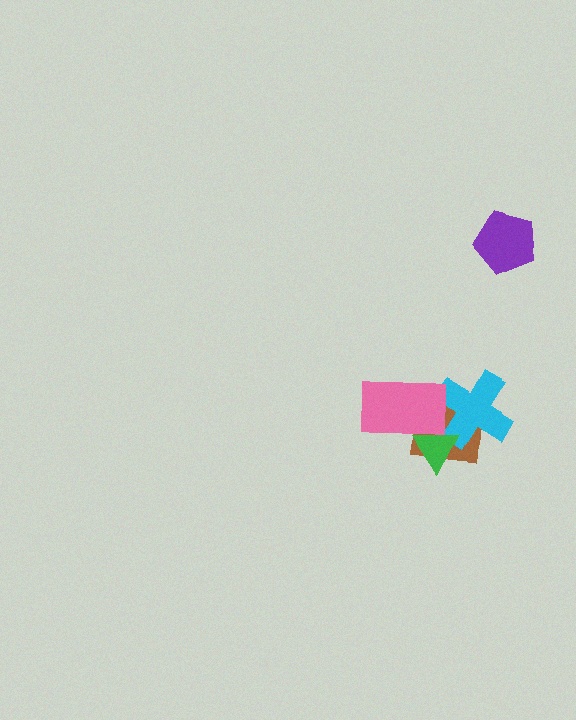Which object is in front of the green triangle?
The pink rectangle is in front of the green triangle.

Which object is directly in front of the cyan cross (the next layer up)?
The green triangle is directly in front of the cyan cross.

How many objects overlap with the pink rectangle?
3 objects overlap with the pink rectangle.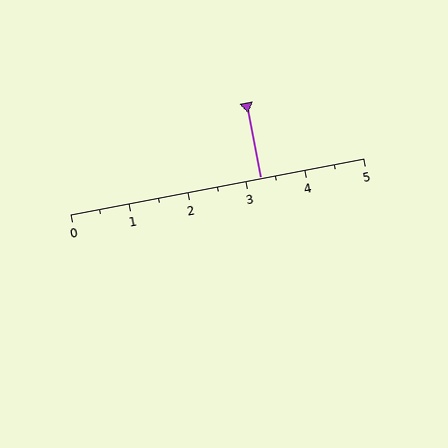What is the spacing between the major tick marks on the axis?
The major ticks are spaced 1 apart.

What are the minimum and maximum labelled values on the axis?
The axis runs from 0 to 5.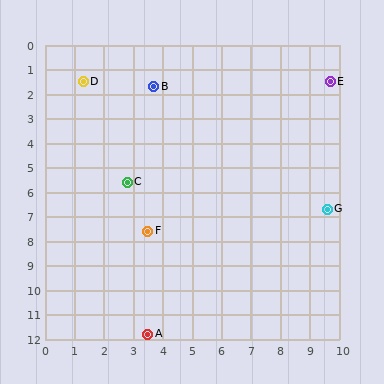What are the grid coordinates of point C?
Point C is at approximately (2.8, 5.6).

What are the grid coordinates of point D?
Point D is at approximately (1.3, 1.5).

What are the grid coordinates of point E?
Point E is at approximately (9.7, 1.5).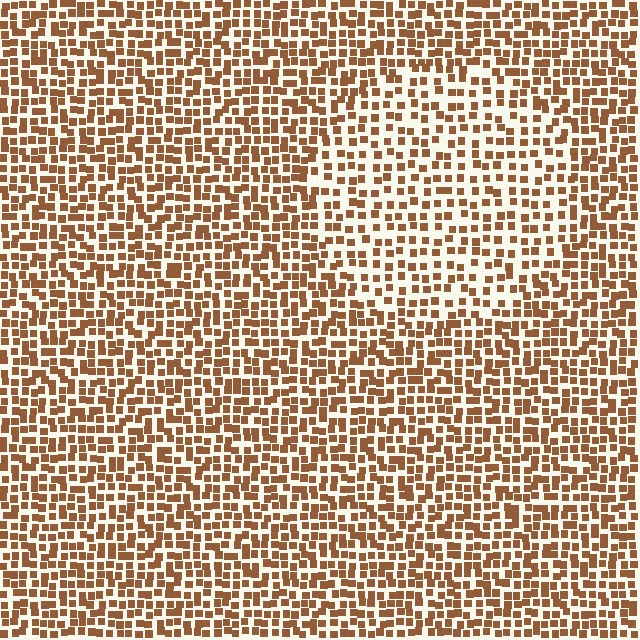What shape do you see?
I see a circle.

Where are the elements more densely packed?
The elements are more densely packed outside the circle boundary.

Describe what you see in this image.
The image contains small brown elements arranged at two different densities. A circle-shaped region is visible where the elements are less densely packed than the surrounding area.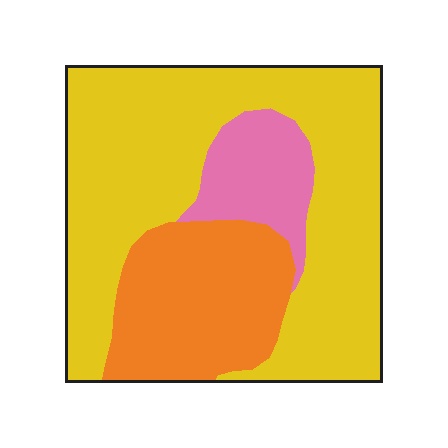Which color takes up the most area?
Yellow, at roughly 60%.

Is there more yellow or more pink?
Yellow.